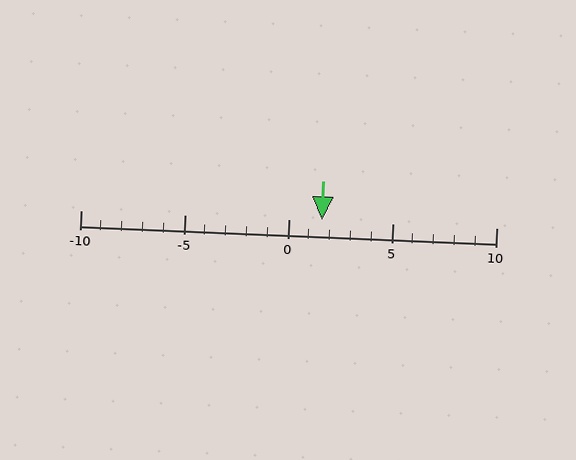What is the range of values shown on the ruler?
The ruler shows values from -10 to 10.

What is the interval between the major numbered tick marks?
The major tick marks are spaced 5 units apart.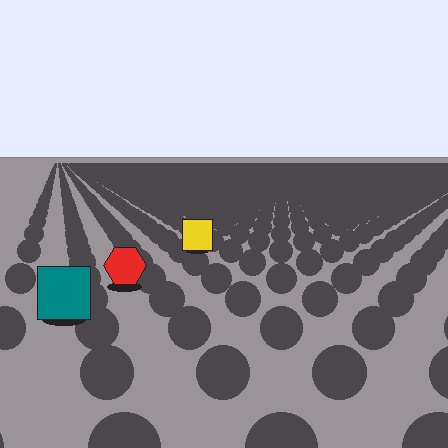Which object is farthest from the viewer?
The yellow square is farthest from the viewer. It appears smaller and the ground texture around it is denser.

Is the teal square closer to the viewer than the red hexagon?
Yes. The teal square is closer — you can tell from the texture gradient: the ground texture is coarser near it.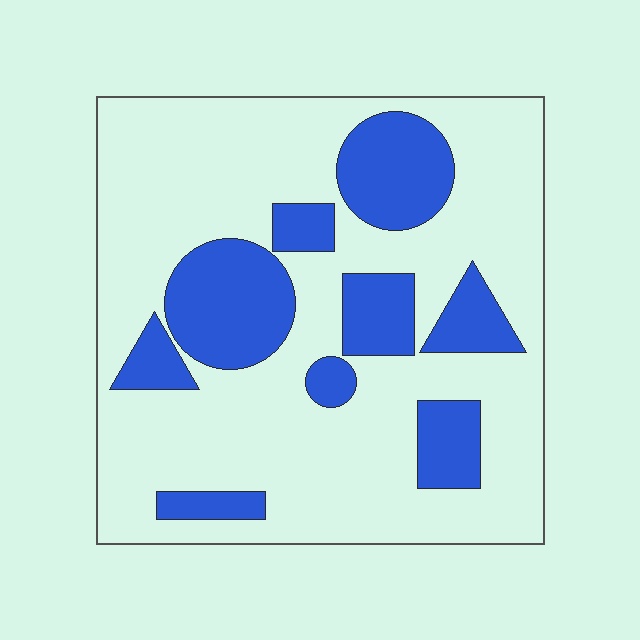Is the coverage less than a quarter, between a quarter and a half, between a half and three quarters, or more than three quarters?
Between a quarter and a half.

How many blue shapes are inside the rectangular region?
9.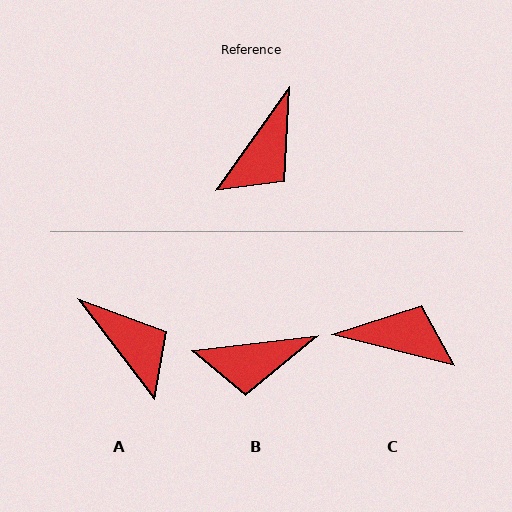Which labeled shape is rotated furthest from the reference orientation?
C, about 111 degrees away.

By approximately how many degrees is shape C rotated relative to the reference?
Approximately 111 degrees counter-clockwise.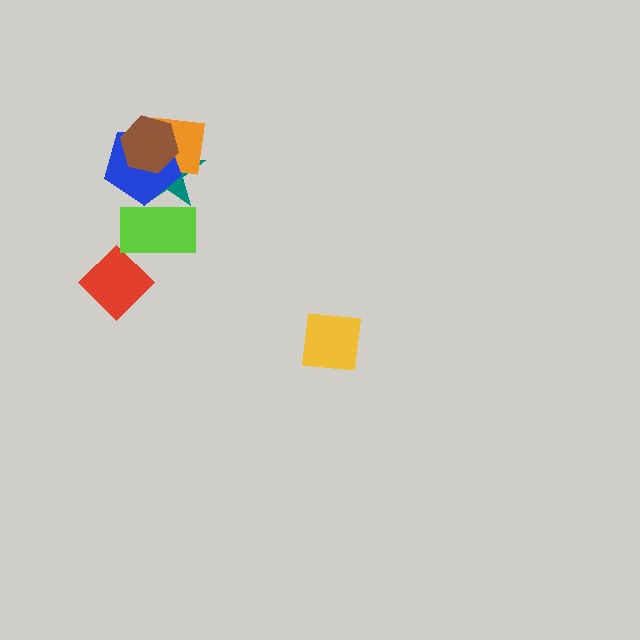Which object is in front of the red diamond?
The lime rectangle is in front of the red diamond.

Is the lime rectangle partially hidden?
No, no other shape covers it.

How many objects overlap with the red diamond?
1 object overlaps with the red diamond.